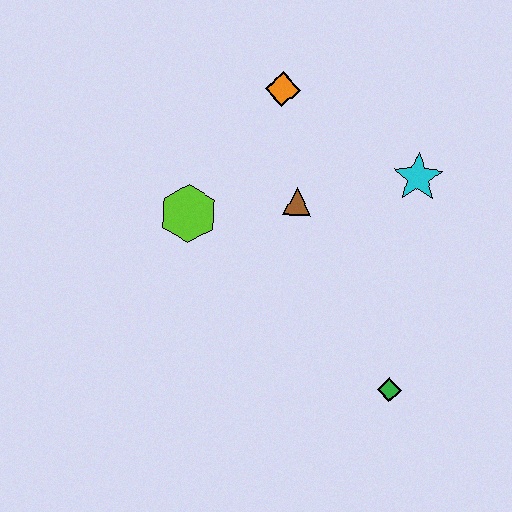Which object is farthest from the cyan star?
The lime hexagon is farthest from the cyan star.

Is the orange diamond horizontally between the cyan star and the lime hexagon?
Yes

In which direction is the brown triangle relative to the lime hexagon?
The brown triangle is to the right of the lime hexagon.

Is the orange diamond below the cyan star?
No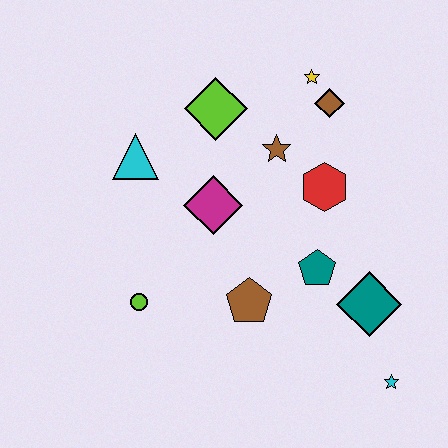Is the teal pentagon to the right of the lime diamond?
Yes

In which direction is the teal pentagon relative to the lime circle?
The teal pentagon is to the right of the lime circle.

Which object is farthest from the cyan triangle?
The cyan star is farthest from the cyan triangle.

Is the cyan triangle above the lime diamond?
No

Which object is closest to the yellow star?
The brown diamond is closest to the yellow star.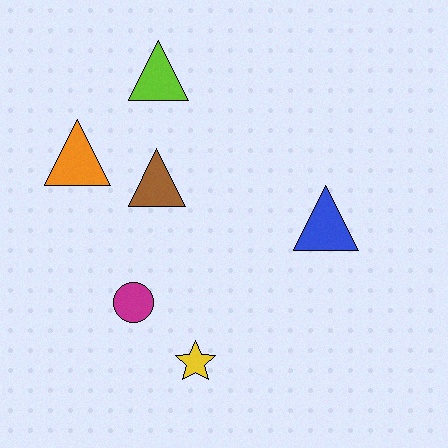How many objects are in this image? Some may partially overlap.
There are 6 objects.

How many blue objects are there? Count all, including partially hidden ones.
There is 1 blue object.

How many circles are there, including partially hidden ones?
There is 1 circle.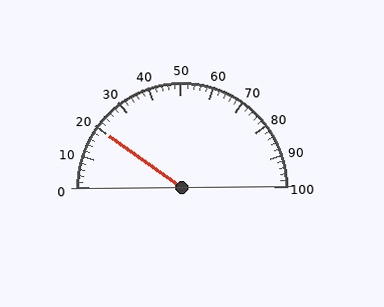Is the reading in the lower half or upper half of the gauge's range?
The reading is in the lower half of the range (0 to 100).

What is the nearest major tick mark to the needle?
The nearest major tick mark is 20.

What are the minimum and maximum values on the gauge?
The gauge ranges from 0 to 100.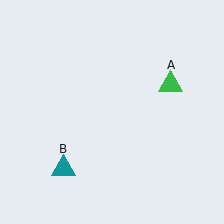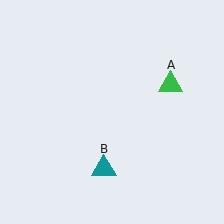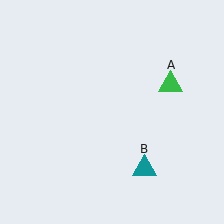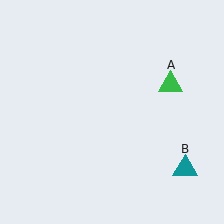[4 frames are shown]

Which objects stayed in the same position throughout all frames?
Green triangle (object A) remained stationary.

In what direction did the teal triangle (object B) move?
The teal triangle (object B) moved right.